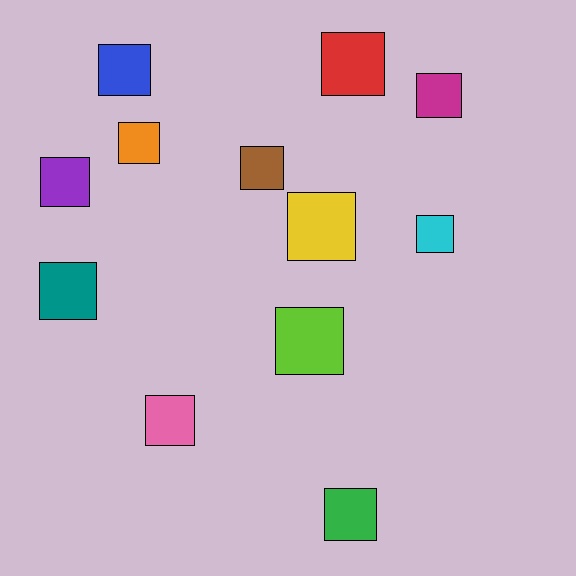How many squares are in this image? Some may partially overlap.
There are 12 squares.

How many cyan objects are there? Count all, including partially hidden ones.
There is 1 cyan object.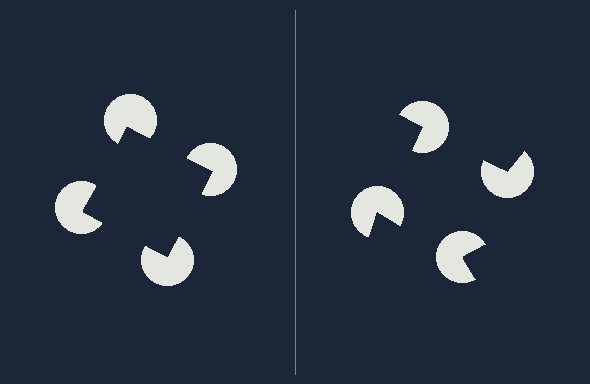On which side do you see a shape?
An illusory square appears on the left side. On the right side the wedge cuts are rotated, so no coherent shape forms.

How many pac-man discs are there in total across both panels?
8 — 4 on each side.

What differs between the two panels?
The pac-man discs are positioned identically on both sides; only the wedge orientations differ. On the left they align to a square; on the right they are misaligned.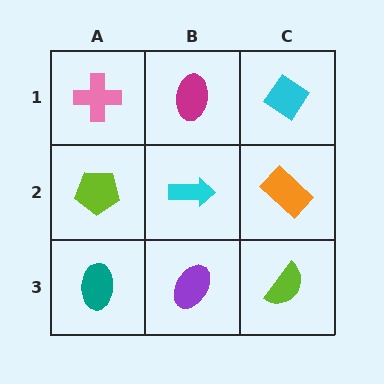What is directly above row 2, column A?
A pink cross.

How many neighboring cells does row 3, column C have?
2.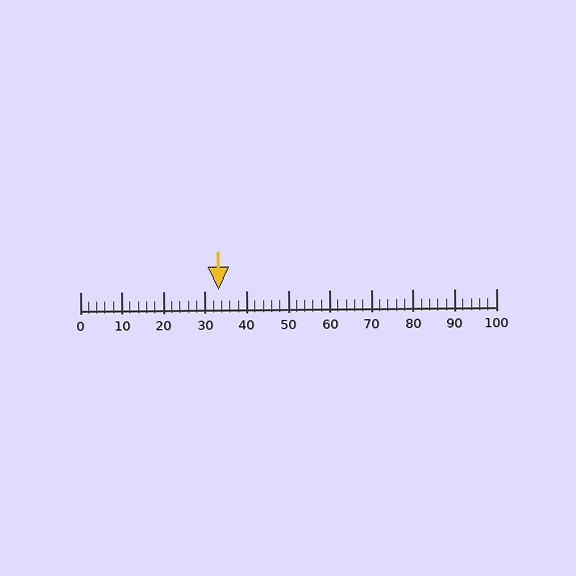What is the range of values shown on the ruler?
The ruler shows values from 0 to 100.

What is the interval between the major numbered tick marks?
The major tick marks are spaced 10 units apart.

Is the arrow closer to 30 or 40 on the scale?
The arrow is closer to 30.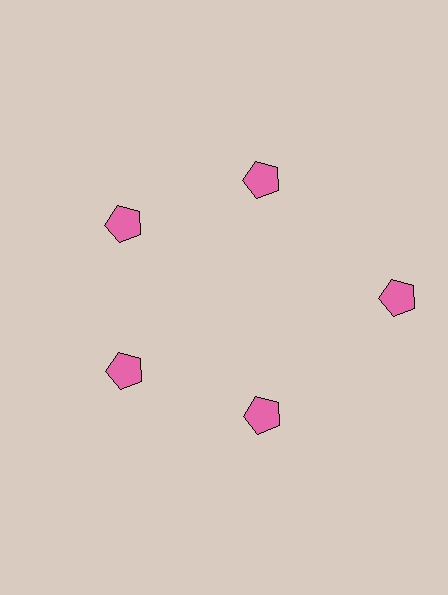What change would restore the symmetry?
The symmetry would be restored by moving it inward, back onto the ring so that all 5 pentagons sit at equal angles and equal distance from the center.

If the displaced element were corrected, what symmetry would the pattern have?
It would have 5-fold rotational symmetry — the pattern would map onto itself every 72 degrees.